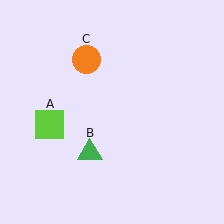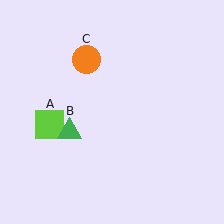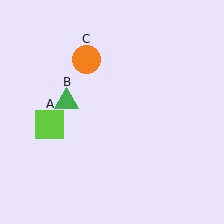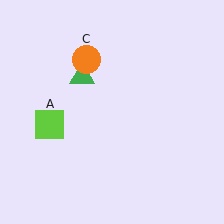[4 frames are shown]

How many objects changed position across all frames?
1 object changed position: green triangle (object B).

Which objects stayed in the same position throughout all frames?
Lime square (object A) and orange circle (object C) remained stationary.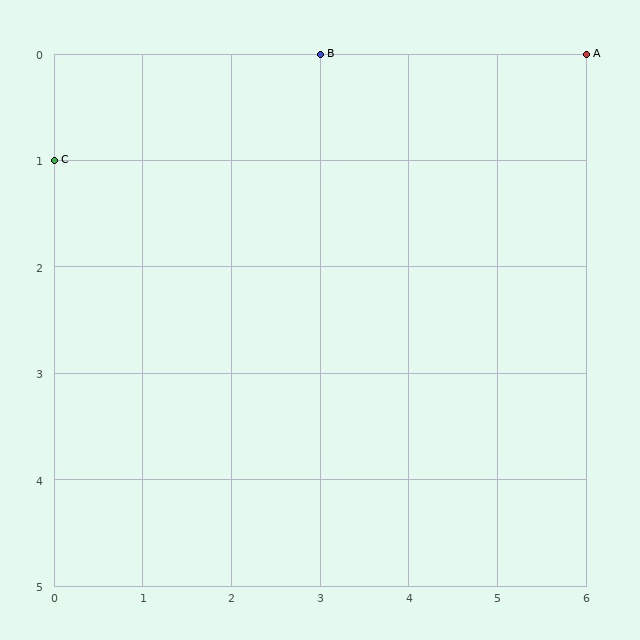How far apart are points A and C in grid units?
Points A and C are 6 columns and 1 row apart (about 6.1 grid units diagonally).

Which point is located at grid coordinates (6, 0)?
Point A is at (6, 0).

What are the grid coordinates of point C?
Point C is at grid coordinates (0, 1).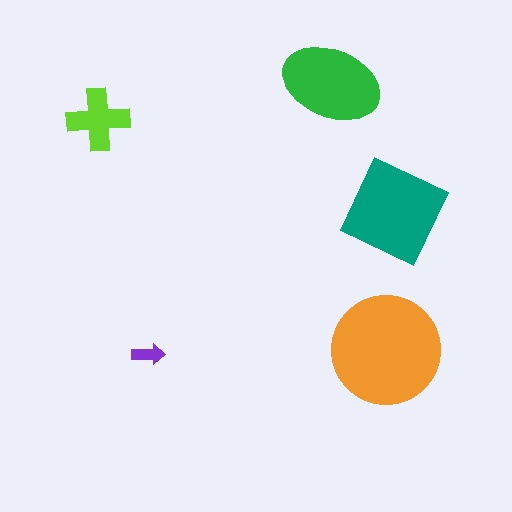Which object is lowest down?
The purple arrow is bottommost.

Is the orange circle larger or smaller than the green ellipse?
Larger.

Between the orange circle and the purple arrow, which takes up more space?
The orange circle.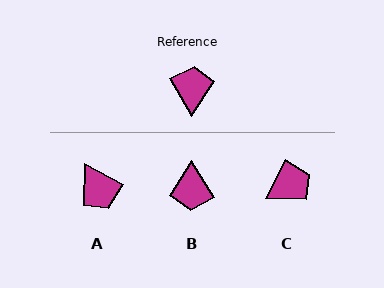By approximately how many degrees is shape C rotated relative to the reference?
Approximately 58 degrees clockwise.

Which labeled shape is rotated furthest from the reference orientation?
B, about 178 degrees away.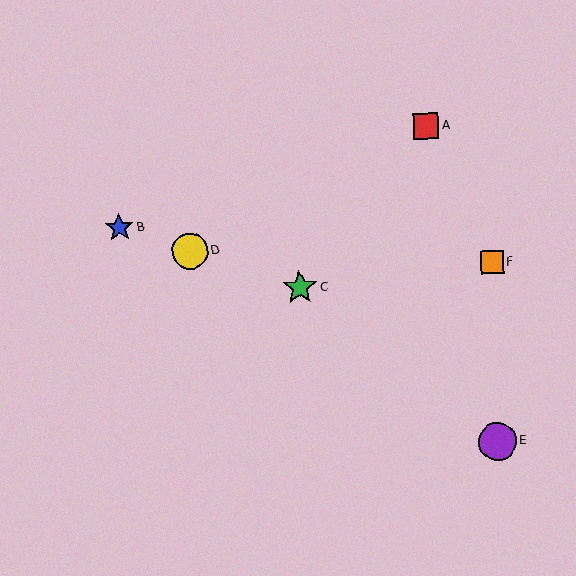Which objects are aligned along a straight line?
Objects B, C, D are aligned along a straight line.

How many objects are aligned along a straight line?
3 objects (B, C, D) are aligned along a straight line.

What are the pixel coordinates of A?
Object A is at (426, 126).